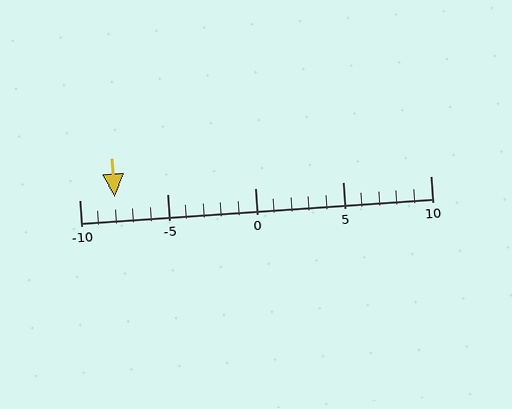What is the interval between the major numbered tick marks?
The major tick marks are spaced 5 units apart.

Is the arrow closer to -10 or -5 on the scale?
The arrow is closer to -10.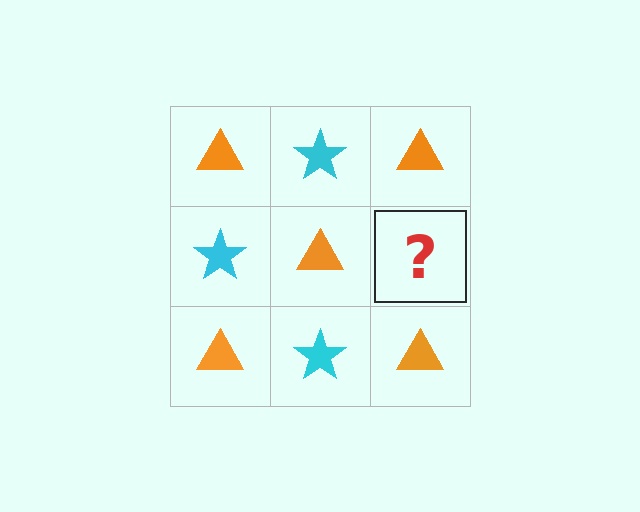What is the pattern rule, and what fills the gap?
The rule is that it alternates orange triangle and cyan star in a checkerboard pattern. The gap should be filled with a cyan star.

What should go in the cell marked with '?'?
The missing cell should contain a cyan star.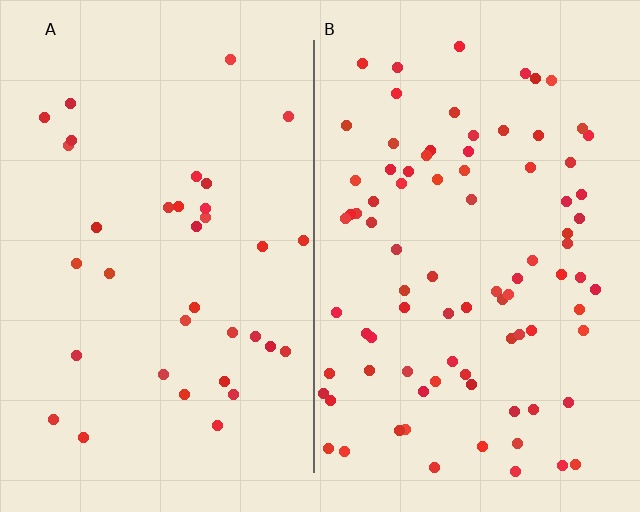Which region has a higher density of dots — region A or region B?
B (the right).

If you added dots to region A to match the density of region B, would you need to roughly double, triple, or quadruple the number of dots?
Approximately double.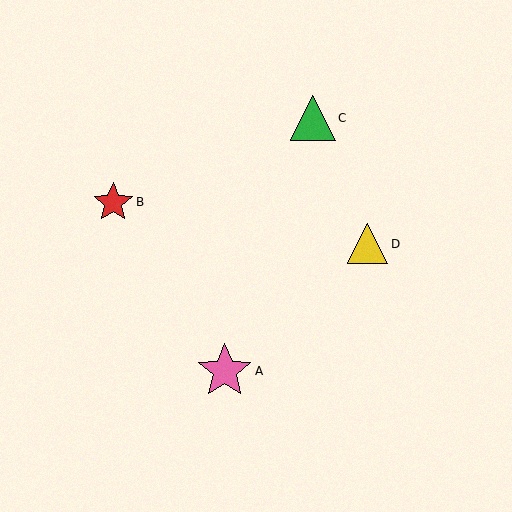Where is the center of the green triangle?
The center of the green triangle is at (313, 118).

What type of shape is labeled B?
Shape B is a red star.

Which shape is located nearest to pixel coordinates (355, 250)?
The yellow triangle (labeled D) at (368, 244) is nearest to that location.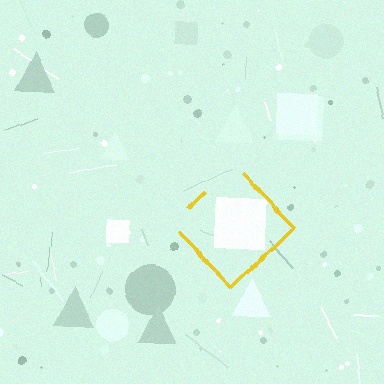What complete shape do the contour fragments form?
The contour fragments form a diamond.